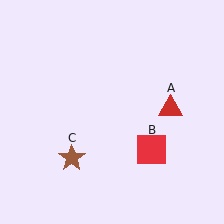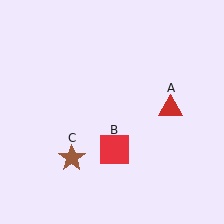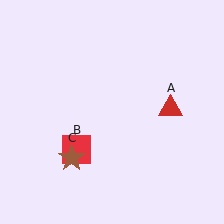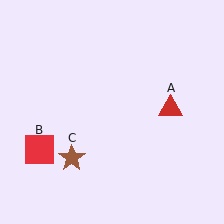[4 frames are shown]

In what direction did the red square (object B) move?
The red square (object B) moved left.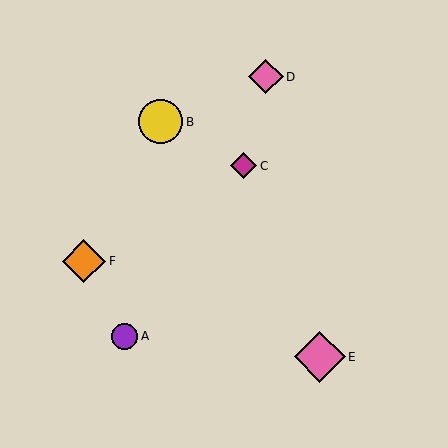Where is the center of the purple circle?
The center of the purple circle is at (125, 336).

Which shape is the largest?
The pink diamond (labeled E) is the largest.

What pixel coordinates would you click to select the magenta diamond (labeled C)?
Click at (244, 166) to select the magenta diamond C.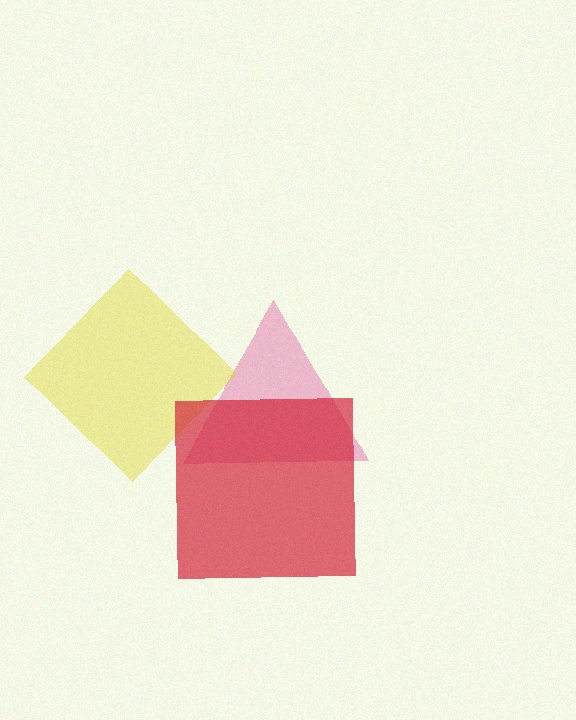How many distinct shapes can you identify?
There are 3 distinct shapes: a pink triangle, a yellow diamond, a red square.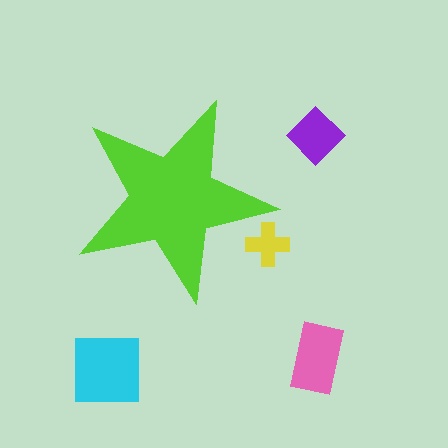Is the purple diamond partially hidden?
No, the purple diamond is fully visible.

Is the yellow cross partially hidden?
Yes, the yellow cross is partially hidden behind the lime star.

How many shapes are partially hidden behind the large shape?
1 shape is partially hidden.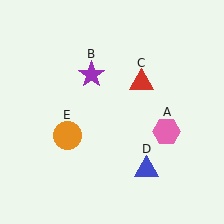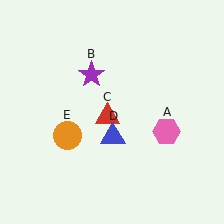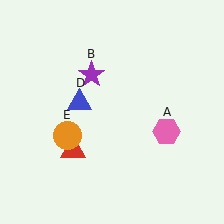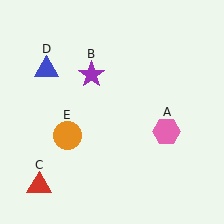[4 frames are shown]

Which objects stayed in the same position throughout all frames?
Pink hexagon (object A) and purple star (object B) and orange circle (object E) remained stationary.